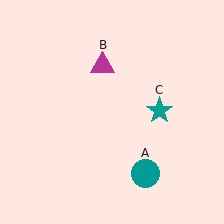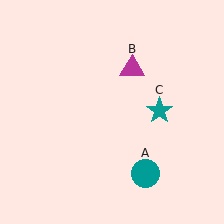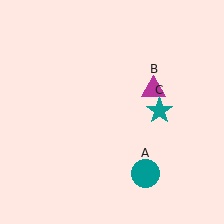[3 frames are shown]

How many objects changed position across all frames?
1 object changed position: magenta triangle (object B).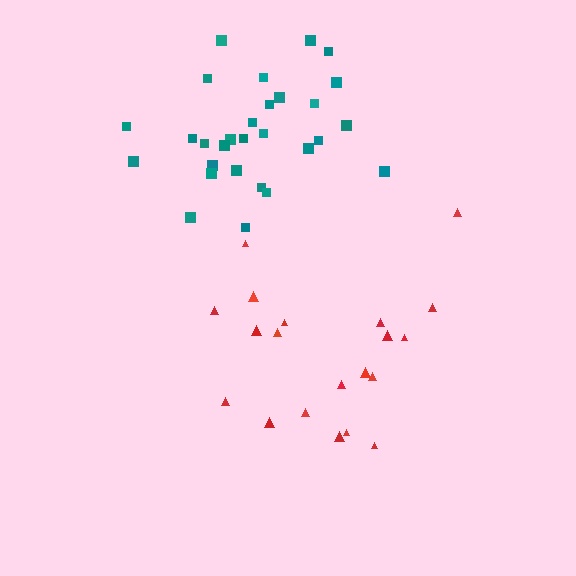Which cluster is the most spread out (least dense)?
Red.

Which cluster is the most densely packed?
Teal.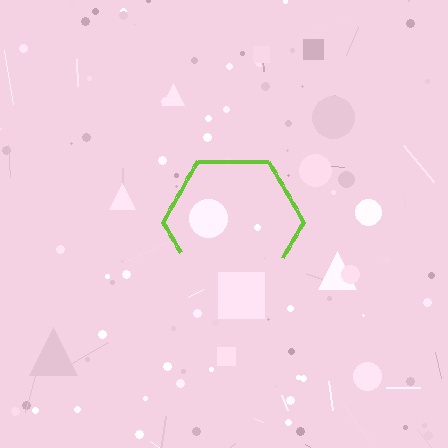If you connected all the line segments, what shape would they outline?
They would outline a hexagon.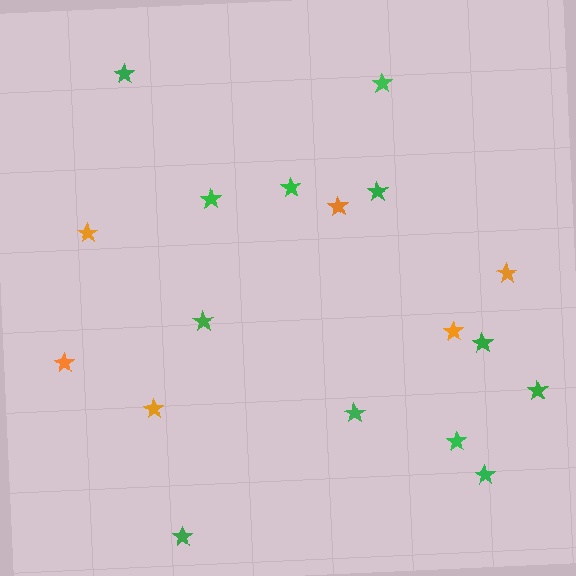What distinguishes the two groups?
There are 2 groups: one group of orange stars (6) and one group of green stars (12).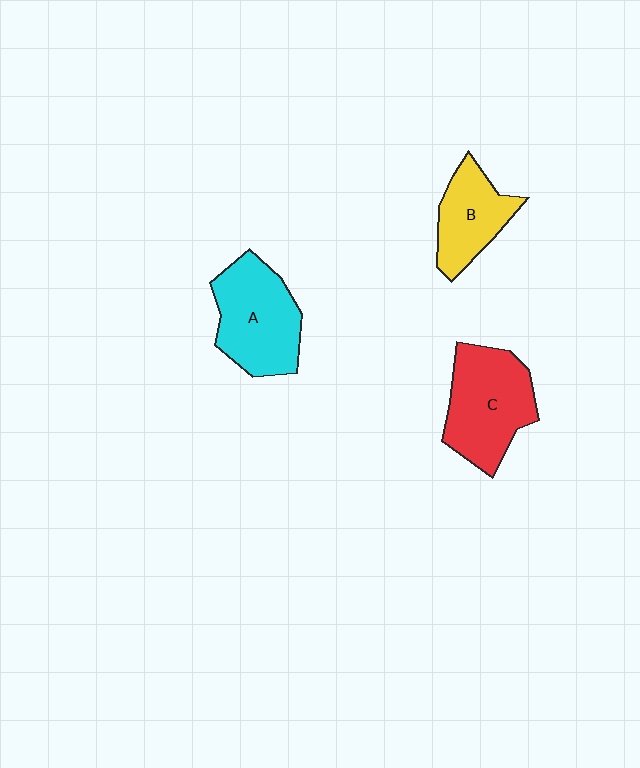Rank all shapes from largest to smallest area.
From largest to smallest: C (red), A (cyan), B (yellow).